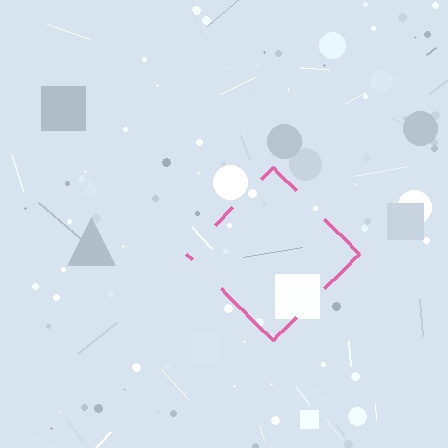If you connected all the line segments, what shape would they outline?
They would outline a diamond.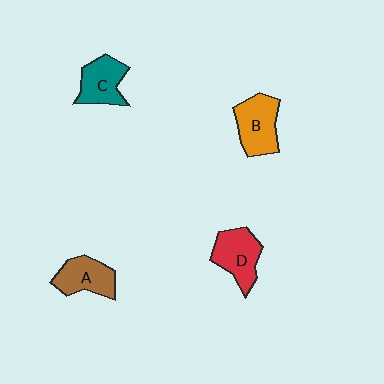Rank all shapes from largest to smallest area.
From largest to smallest: B (orange), D (red), C (teal), A (brown).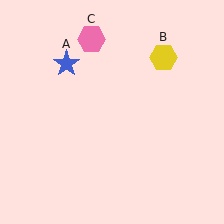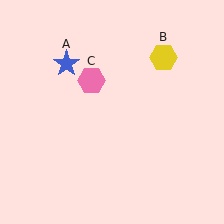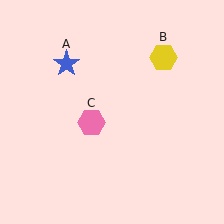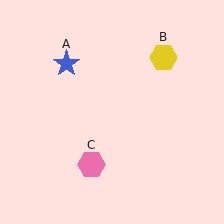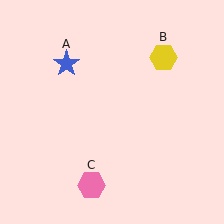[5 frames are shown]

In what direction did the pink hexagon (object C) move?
The pink hexagon (object C) moved down.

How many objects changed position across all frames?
1 object changed position: pink hexagon (object C).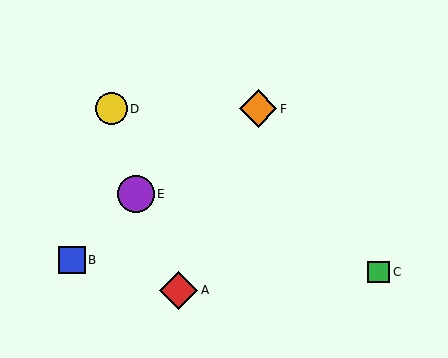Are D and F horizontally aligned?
Yes, both are at y≈109.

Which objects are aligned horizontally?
Objects D, F are aligned horizontally.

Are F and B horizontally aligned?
No, F is at y≈109 and B is at y≈260.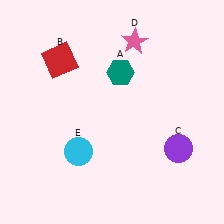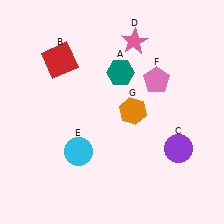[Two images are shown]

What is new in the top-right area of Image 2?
An orange hexagon (G) was added in the top-right area of Image 2.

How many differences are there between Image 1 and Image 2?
There are 2 differences between the two images.